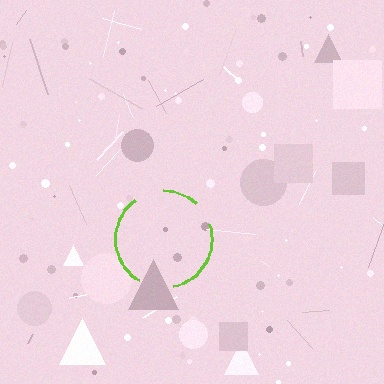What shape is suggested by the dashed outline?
The dashed outline suggests a circle.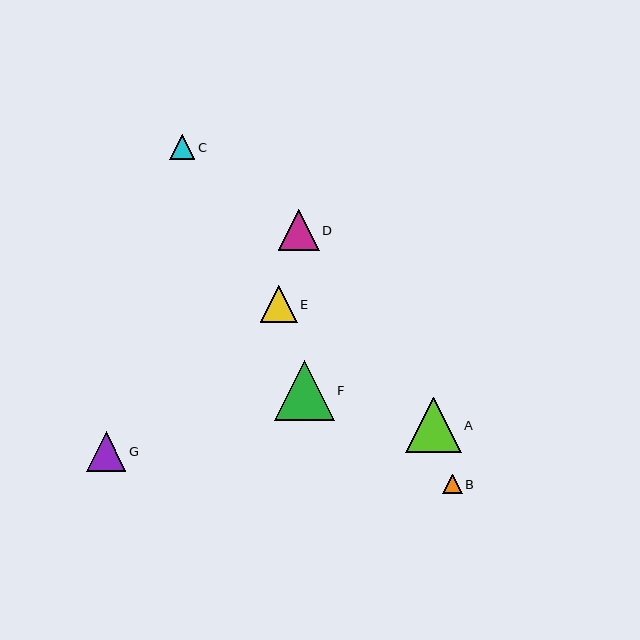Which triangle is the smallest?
Triangle B is the smallest with a size of approximately 19 pixels.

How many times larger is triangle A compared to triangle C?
Triangle A is approximately 2.2 times the size of triangle C.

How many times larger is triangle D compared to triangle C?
Triangle D is approximately 1.6 times the size of triangle C.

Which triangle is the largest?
Triangle F is the largest with a size of approximately 59 pixels.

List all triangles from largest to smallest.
From largest to smallest: F, A, D, G, E, C, B.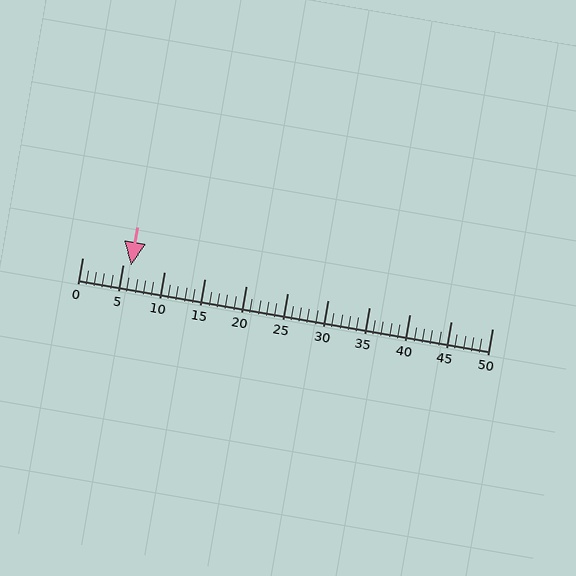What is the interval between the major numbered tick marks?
The major tick marks are spaced 5 units apart.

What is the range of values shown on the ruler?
The ruler shows values from 0 to 50.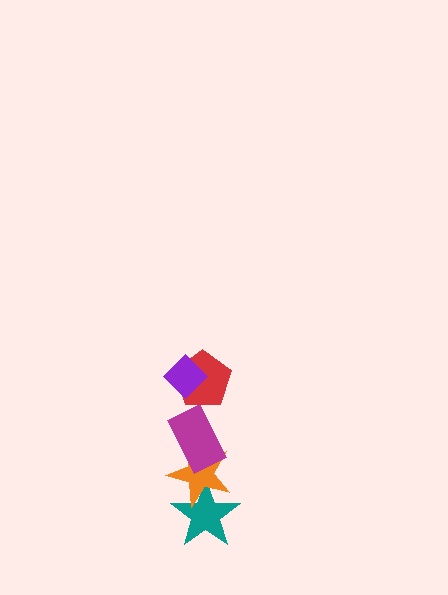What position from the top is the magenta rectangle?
The magenta rectangle is 3rd from the top.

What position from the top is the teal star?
The teal star is 5th from the top.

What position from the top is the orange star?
The orange star is 4th from the top.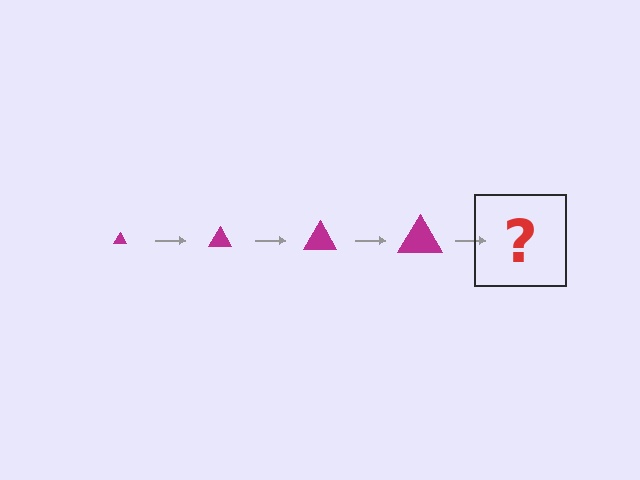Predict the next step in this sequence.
The next step is a magenta triangle, larger than the previous one.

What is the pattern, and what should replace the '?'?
The pattern is that the triangle gets progressively larger each step. The '?' should be a magenta triangle, larger than the previous one.